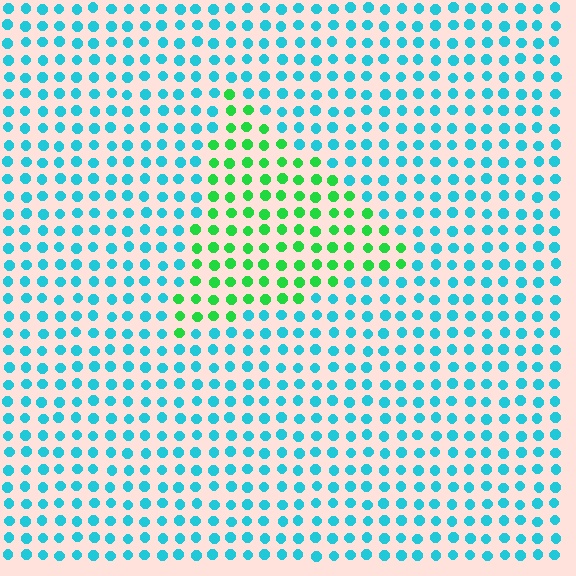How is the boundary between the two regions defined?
The boundary is defined purely by a slight shift in hue (about 56 degrees). Spacing, size, and orientation are identical on both sides.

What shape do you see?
I see a triangle.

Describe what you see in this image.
The image is filled with small cyan elements in a uniform arrangement. A triangle-shaped region is visible where the elements are tinted to a slightly different hue, forming a subtle color boundary.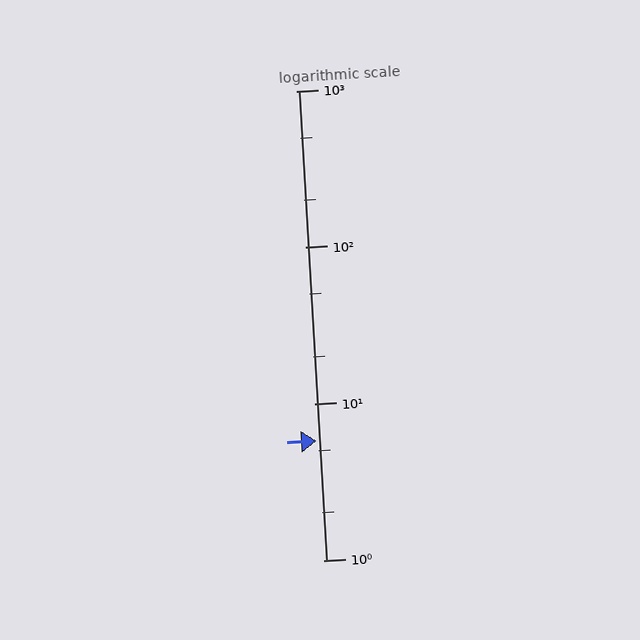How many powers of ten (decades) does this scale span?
The scale spans 3 decades, from 1 to 1000.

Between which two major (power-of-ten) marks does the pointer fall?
The pointer is between 1 and 10.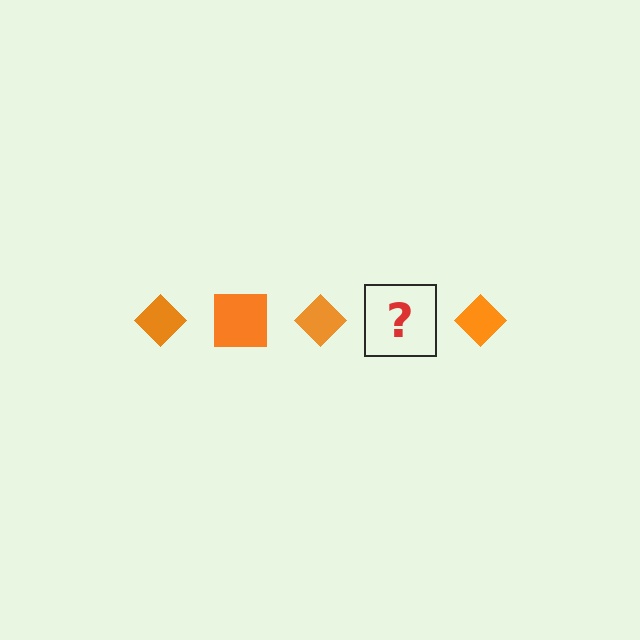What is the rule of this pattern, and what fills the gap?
The rule is that the pattern cycles through diamond, square shapes in orange. The gap should be filled with an orange square.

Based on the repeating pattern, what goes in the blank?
The blank should be an orange square.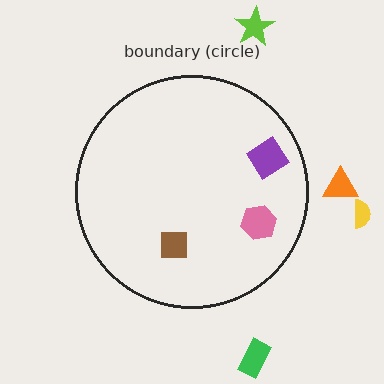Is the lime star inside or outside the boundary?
Outside.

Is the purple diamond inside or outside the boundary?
Inside.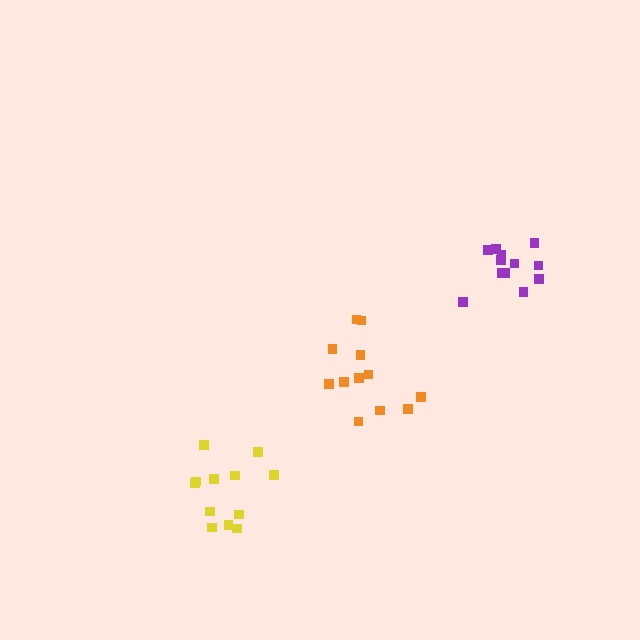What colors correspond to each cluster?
The clusters are colored: yellow, purple, orange.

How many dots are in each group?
Group 1: 12 dots, Group 2: 12 dots, Group 3: 12 dots (36 total).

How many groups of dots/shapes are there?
There are 3 groups.